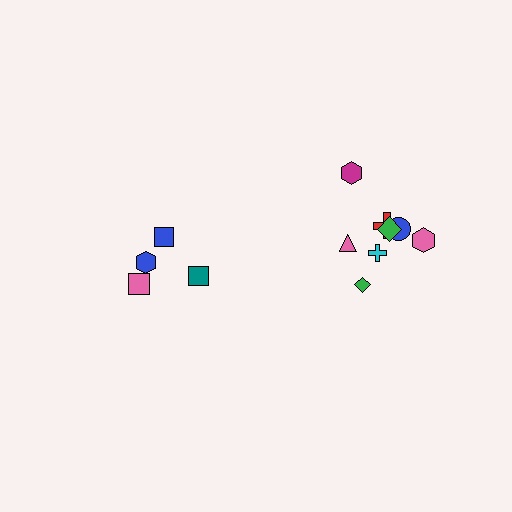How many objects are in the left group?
There are 4 objects.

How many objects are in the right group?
There are 8 objects.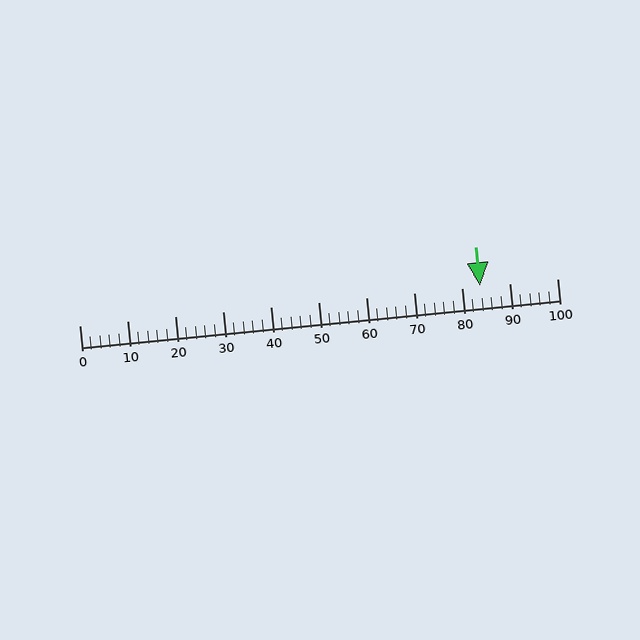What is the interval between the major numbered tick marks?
The major tick marks are spaced 10 units apart.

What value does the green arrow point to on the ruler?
The green arrow points to approximately 84.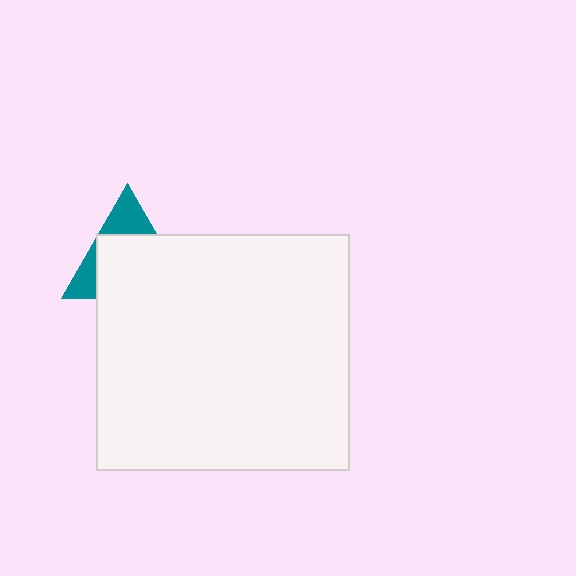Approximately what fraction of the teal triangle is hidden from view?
Roughly 67% of the teal triangle is hidden behind the white rectangle.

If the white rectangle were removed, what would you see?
You would see the complete teal triangle.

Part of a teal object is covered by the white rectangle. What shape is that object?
It is a triangle.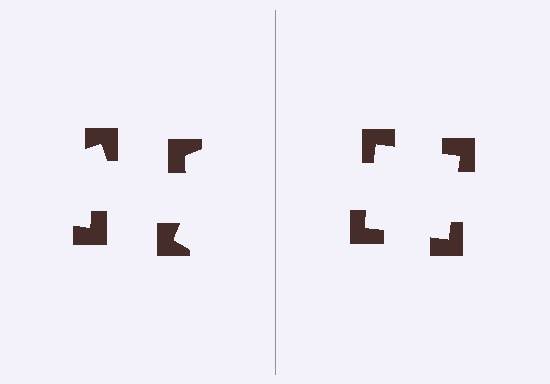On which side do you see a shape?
An illusory square appears on the right side. On the left side the wedge cuts are rotated, so no coherent shape forms.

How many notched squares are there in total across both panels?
8 — 4 on each side.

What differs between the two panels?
The notched squares are positioned identically on both sides; only the wedge orientations differ. On the right they align to a square; on the left they are misaligned.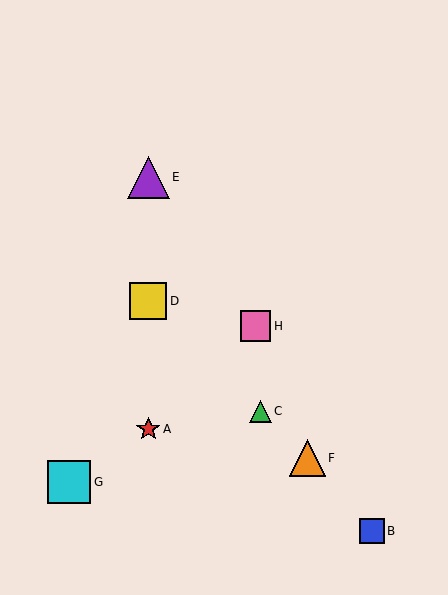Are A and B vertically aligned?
No, A is at x≈148 and B is at x≈372.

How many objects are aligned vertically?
3 objects (A, D, E) are aligned vertically.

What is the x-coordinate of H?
Object H is at x≈255.